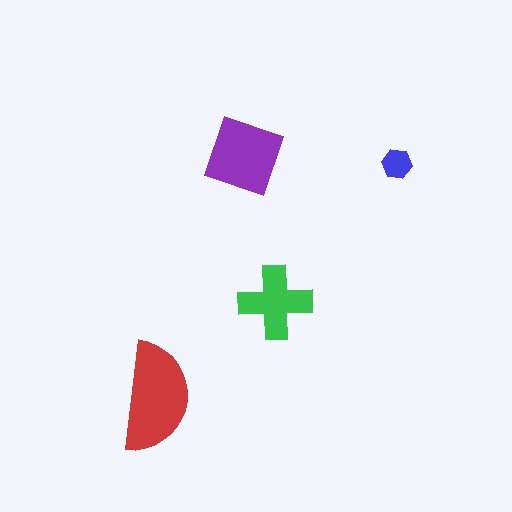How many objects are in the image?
There are 4 objects in the image.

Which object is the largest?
The red semicircle.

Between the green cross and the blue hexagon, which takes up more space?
The green cross.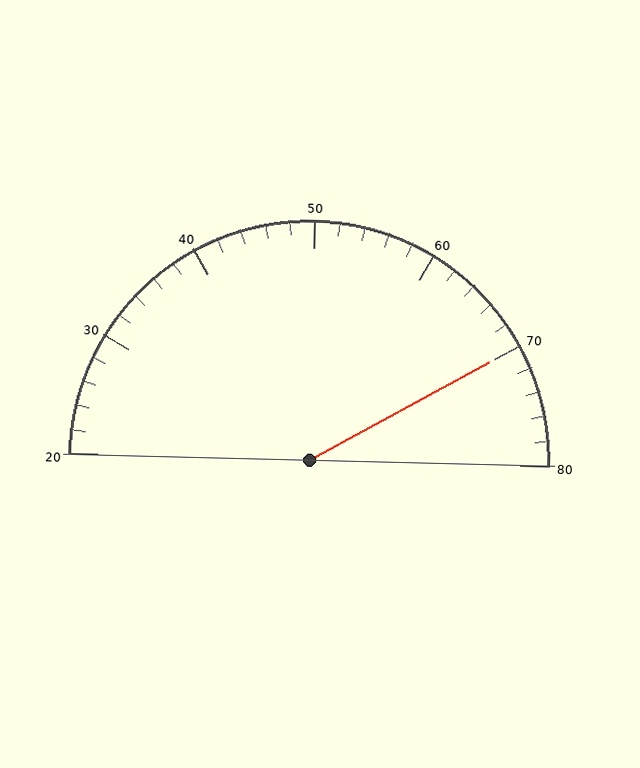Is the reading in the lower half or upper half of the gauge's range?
The reading is in the upper half of the range (20 to 80).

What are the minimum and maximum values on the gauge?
The gauge ranges from 20 to 80.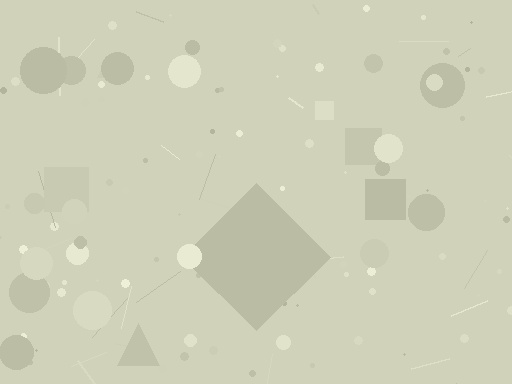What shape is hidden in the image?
A diamond is hidden in the image.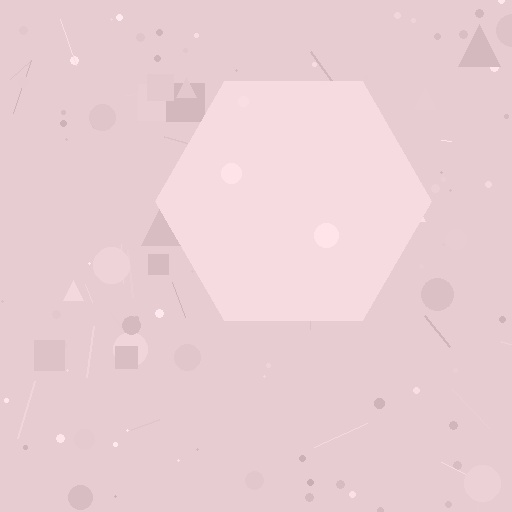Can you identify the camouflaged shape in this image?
The camouflaged shape is a hexagon.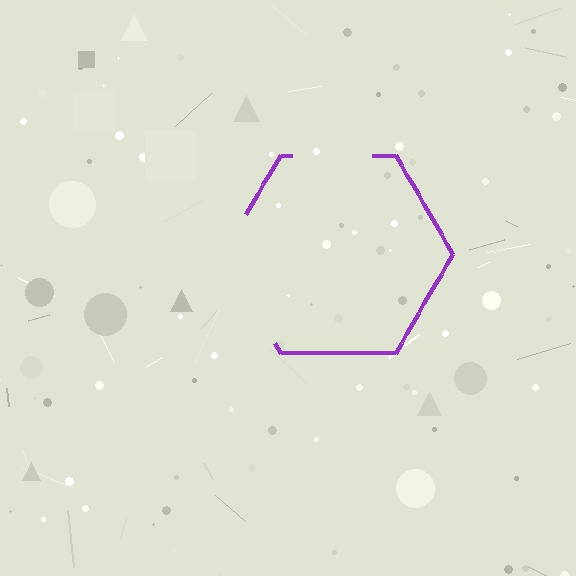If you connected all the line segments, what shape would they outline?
They would outline a hexagon.